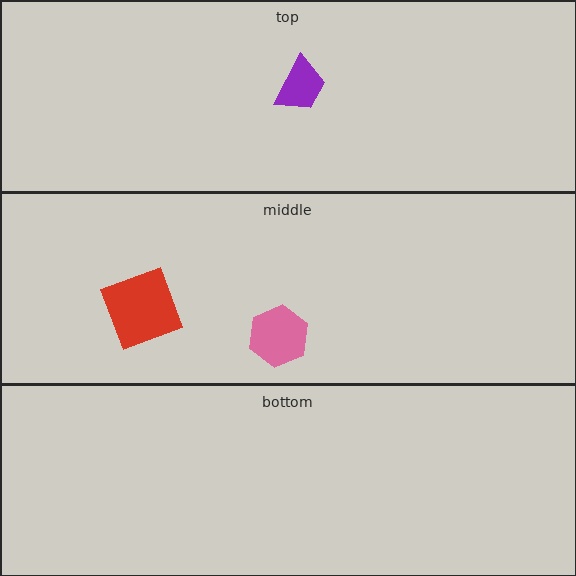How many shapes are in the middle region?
2.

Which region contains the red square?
The middle region.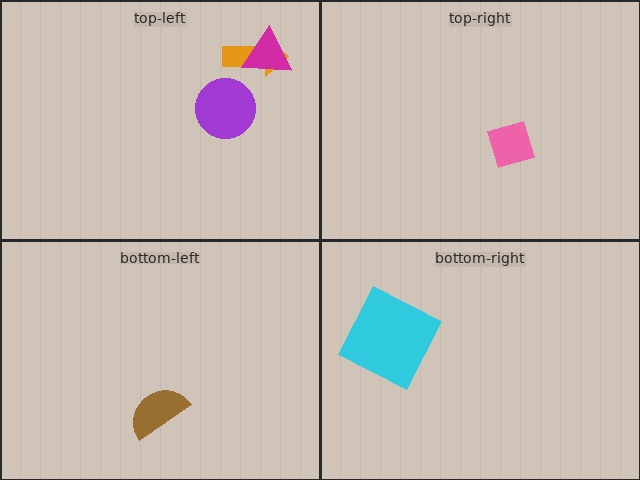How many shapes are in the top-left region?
3.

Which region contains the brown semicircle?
The bottom-left region.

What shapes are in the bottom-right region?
The cyan square.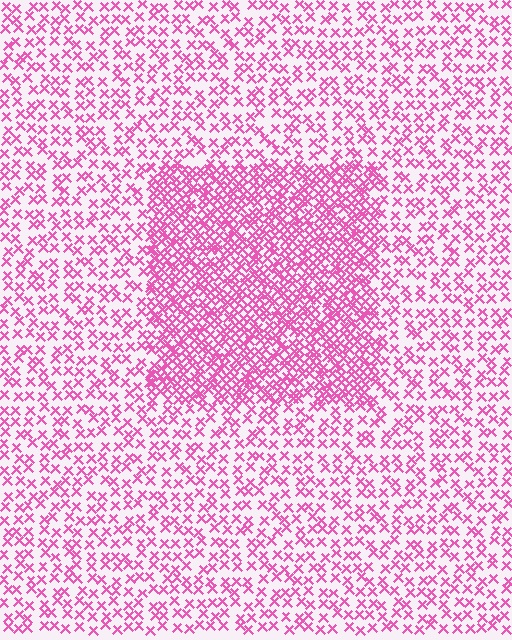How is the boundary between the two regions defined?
The boundary is defined by a change in element density (approximately 2.2x ratio). All elements are the same color, size, and shape.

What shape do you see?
I see a rectangle.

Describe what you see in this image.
The image contains small pink elements arranged at two different densities. A rectangle-shaped region is visible where the elements are more densely packed than the surrounding area.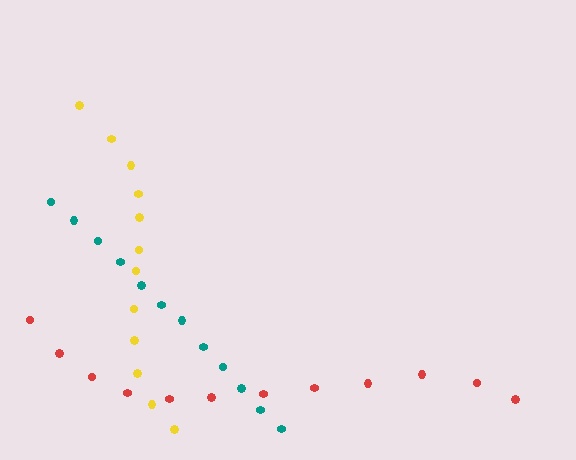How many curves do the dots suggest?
There are 3 distinct paths.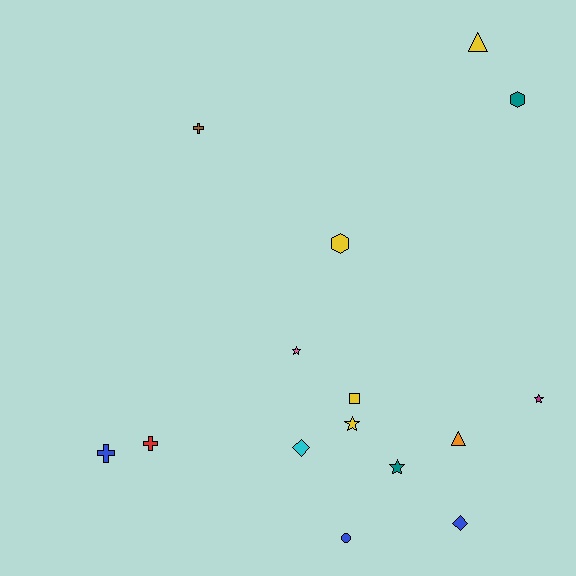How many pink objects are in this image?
There is 1 pink object.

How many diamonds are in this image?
There are 2 diamonds.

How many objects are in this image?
There are 15 objects.